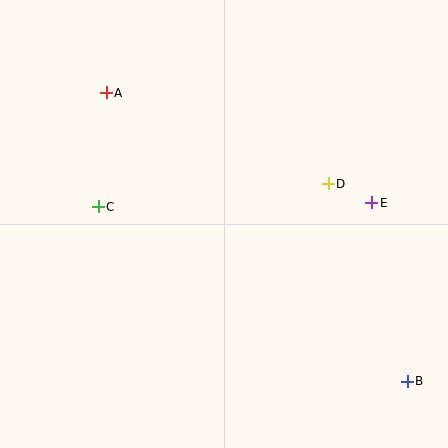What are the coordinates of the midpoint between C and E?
The midpoint between C and E is at (235, 205).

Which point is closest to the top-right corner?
Point E is closest to the top-right corner.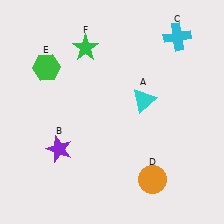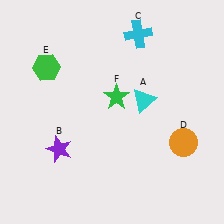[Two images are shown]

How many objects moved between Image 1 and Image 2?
3 objects moved between the two images.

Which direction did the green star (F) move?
The green star (F) moved down.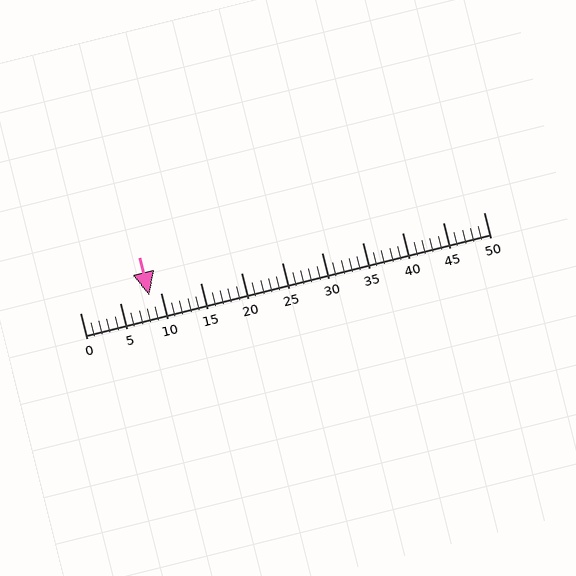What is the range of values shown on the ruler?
The ruler shows values from 0 to 50.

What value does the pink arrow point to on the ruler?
The pink arrow points to approximately 9.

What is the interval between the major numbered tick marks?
The major tick marks are spaced 5 units apart.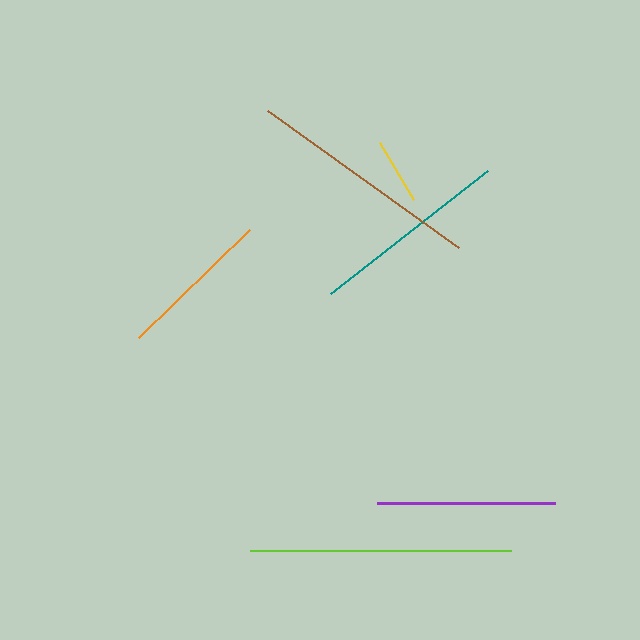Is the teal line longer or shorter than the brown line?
The brown line is longer than the teal line.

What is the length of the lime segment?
The lime segment is approximately 261 pixels long.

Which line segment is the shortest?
The yellow line is the shortest at approximately 67 pixels.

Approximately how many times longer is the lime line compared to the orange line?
The lime line is approximately 1.7 times the length of the orange line.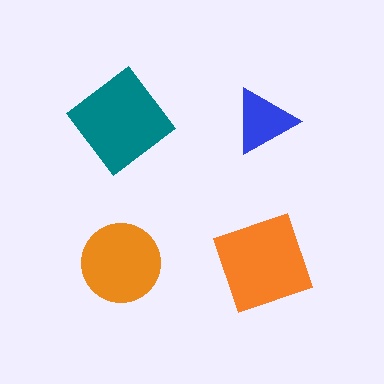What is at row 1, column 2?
A blue triangle.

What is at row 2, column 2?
An orange square.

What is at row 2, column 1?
An orange circle.